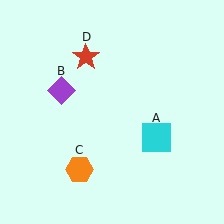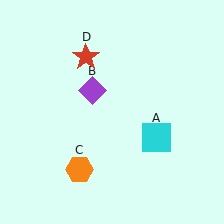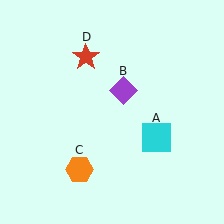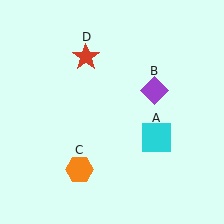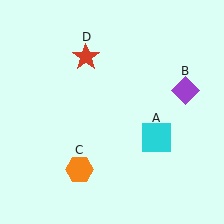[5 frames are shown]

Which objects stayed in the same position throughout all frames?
Cyan square (object A) and orange hexagon (object C) and red star (object D) remained stationary.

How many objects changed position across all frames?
1 object changed position: purple diamond (object B).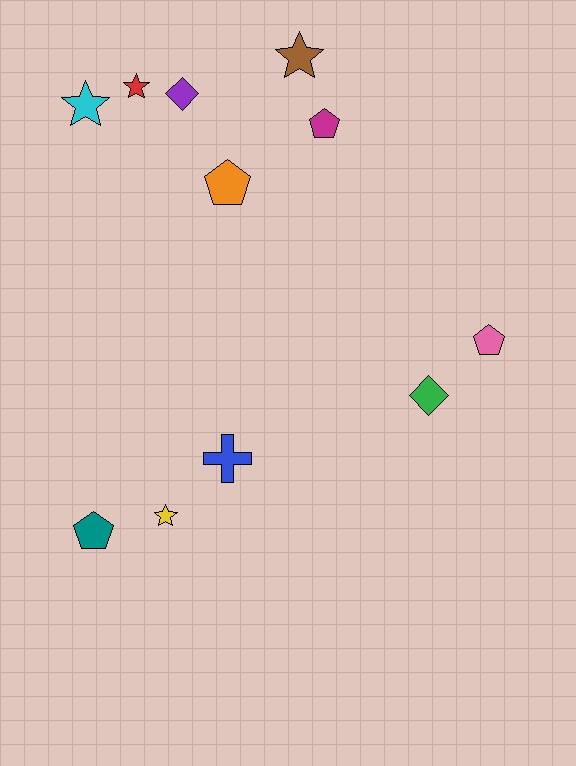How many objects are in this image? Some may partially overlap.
There are 11 objects.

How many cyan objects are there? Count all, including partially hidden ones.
There is 1 cyan object.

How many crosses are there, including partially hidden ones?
There is 1 cross.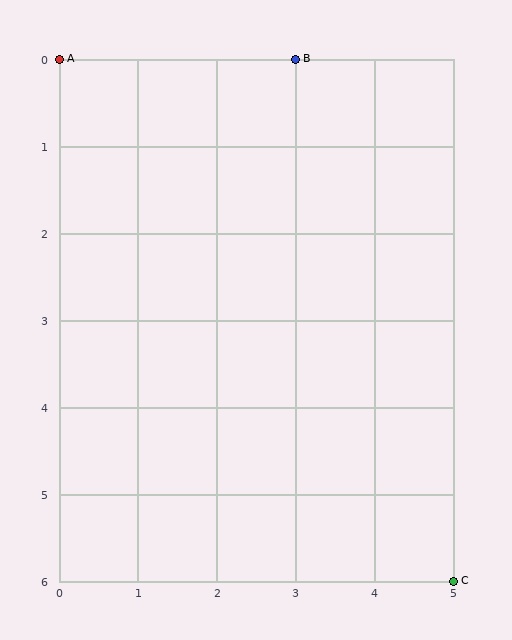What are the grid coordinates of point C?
Point C is at grid coordinates (5, 6).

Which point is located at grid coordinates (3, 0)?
Point B is at (3, 0).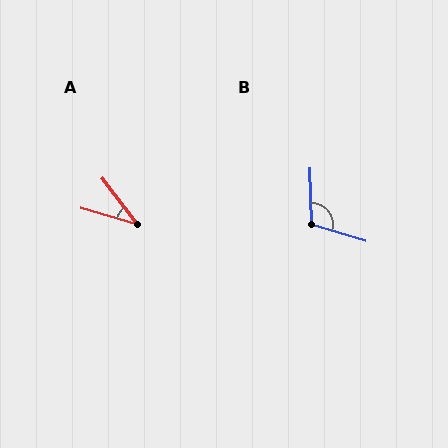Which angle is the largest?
B, at approximately 108 degrees.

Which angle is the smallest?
A, at approximately 37 degrees.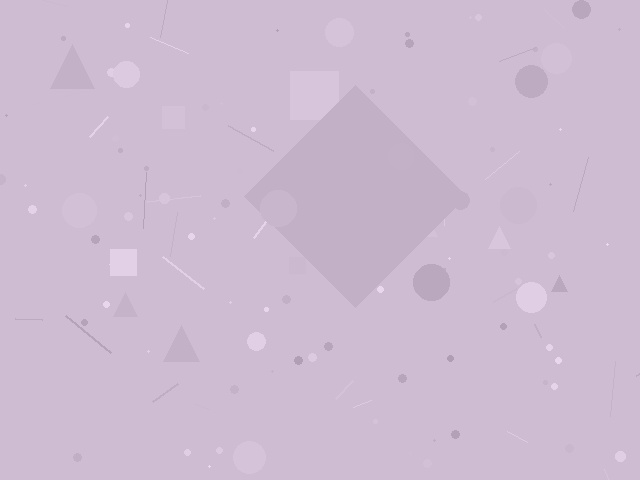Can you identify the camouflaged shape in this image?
The camouflaged shape is a diamond.